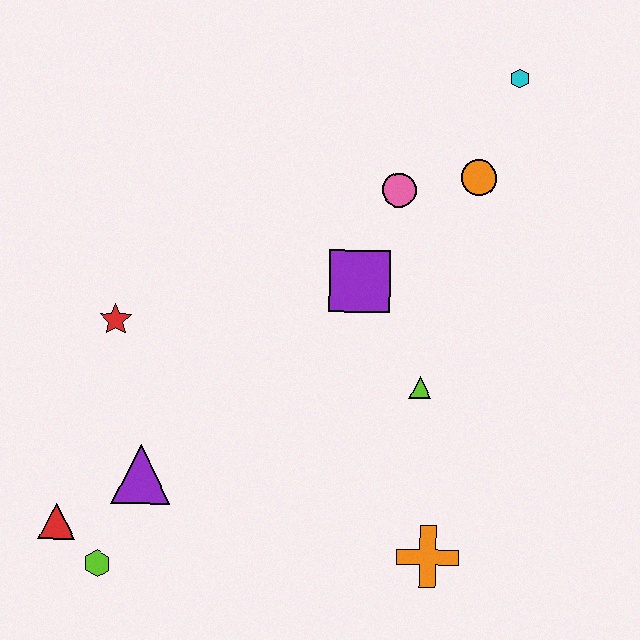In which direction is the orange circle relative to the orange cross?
The orange circle is above the orange cross.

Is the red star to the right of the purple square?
No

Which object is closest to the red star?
The purple triangle is closest to the red star.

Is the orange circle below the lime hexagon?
No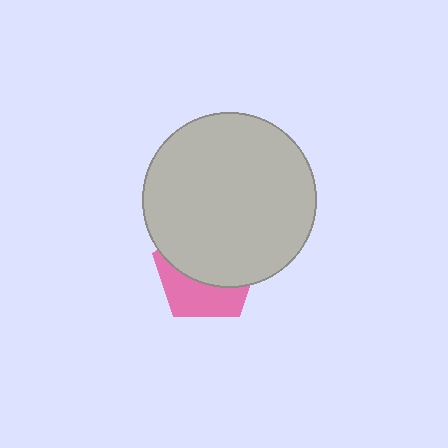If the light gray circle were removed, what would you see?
You would see the complete pink pentagon.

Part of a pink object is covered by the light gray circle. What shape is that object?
It is a pentagon.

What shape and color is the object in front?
The object in front is a light gray circle.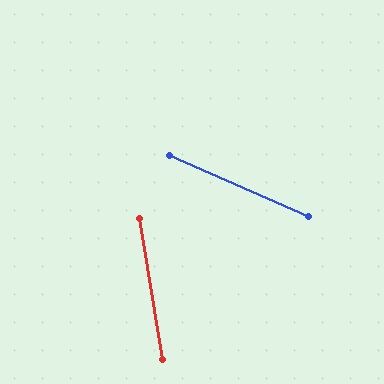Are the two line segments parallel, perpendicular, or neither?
Neither parallel nor perpendicular — they differ by about 57°.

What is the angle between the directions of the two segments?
Approximately 57 degrees.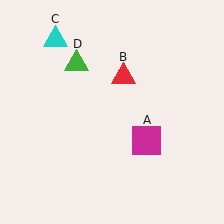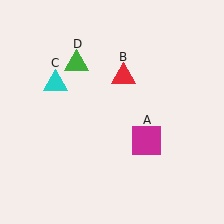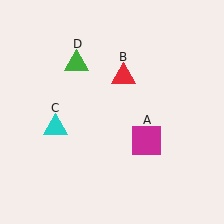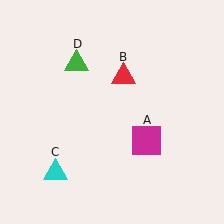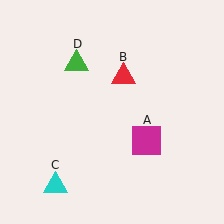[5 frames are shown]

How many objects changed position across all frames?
1 object changed position: cyan triangle (object C).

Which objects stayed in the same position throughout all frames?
Magenta square (object A) and red triangle (object B) and green triangle (object D) remained stationary.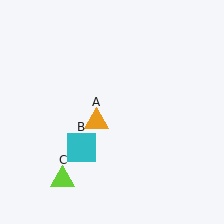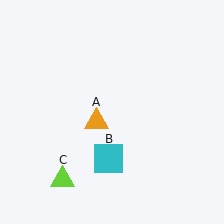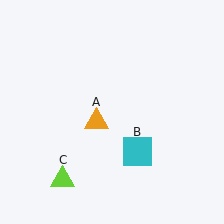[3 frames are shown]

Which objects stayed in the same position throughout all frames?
Orange triangle (object A) and lime triangle (object C) remained stationary.